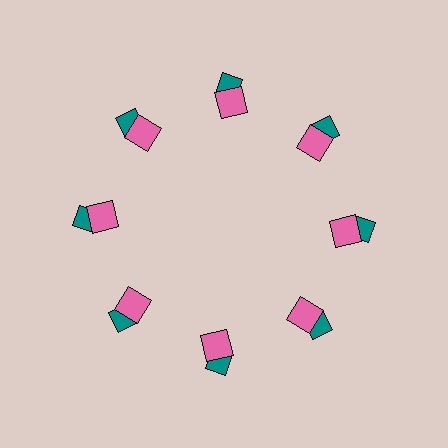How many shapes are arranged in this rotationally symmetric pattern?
There are 16 shapes, arranged in 8 groups of 2.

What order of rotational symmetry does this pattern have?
This pattern has 8-fold rotational symmetry.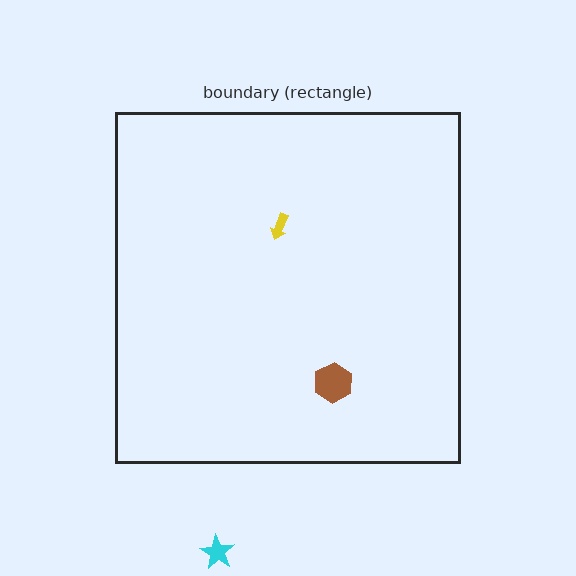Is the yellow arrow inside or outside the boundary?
Inside.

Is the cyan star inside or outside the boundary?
Outside.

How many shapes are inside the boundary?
2 inside, 1 outside.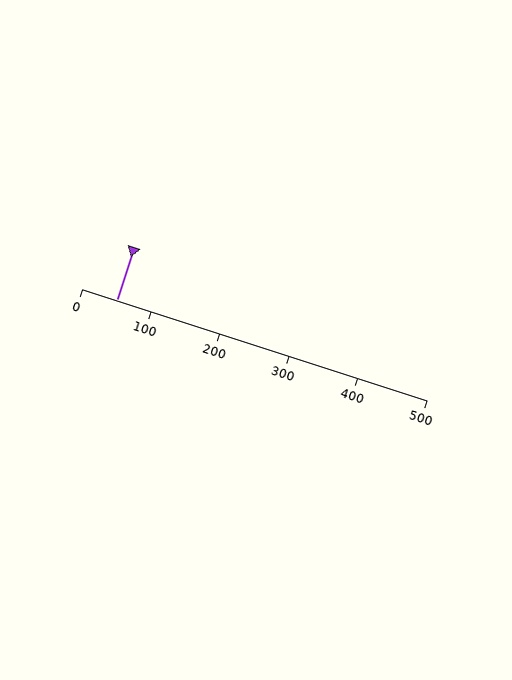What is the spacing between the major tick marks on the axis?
The major ticks are spaced 100 apart.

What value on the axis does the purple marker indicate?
The marker indicates approximately 50.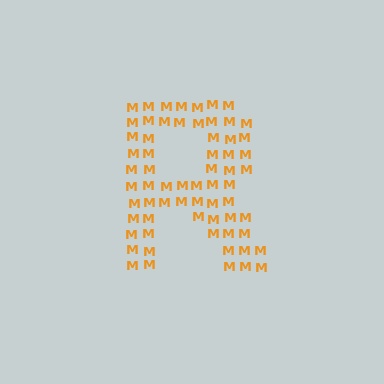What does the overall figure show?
The overall figure shows the letter R.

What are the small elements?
The small elements are letter M's.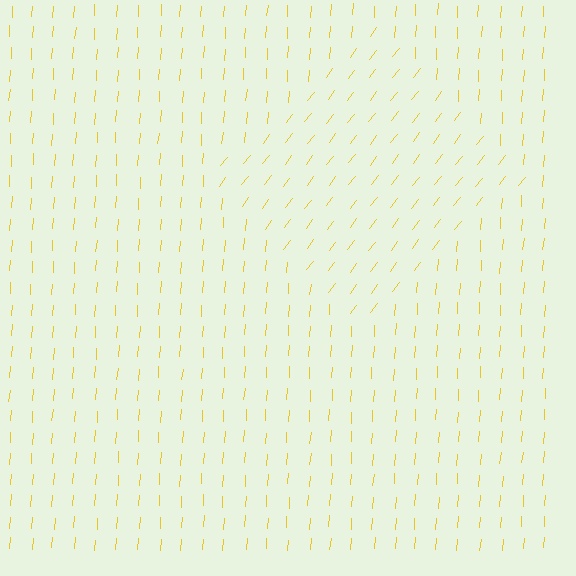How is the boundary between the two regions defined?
The boundary is defined purely by a change in line orientation (approximately 34 degrees difference). All lines are the same color and thickness.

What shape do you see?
I see a diamond.